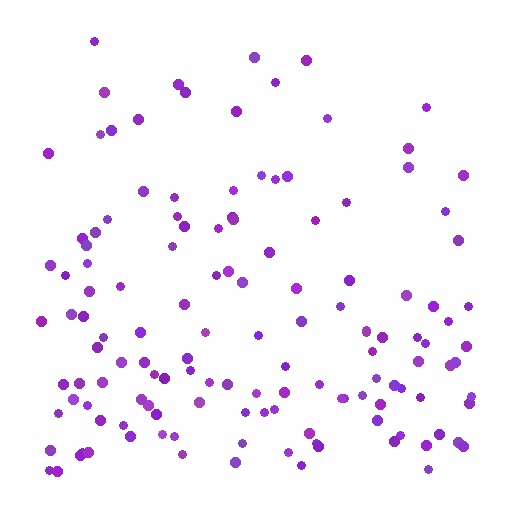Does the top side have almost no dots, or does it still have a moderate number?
Still a moderate number, just noticeably fewer than the bottom.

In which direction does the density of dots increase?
From top to bottom, with the bottom side densest.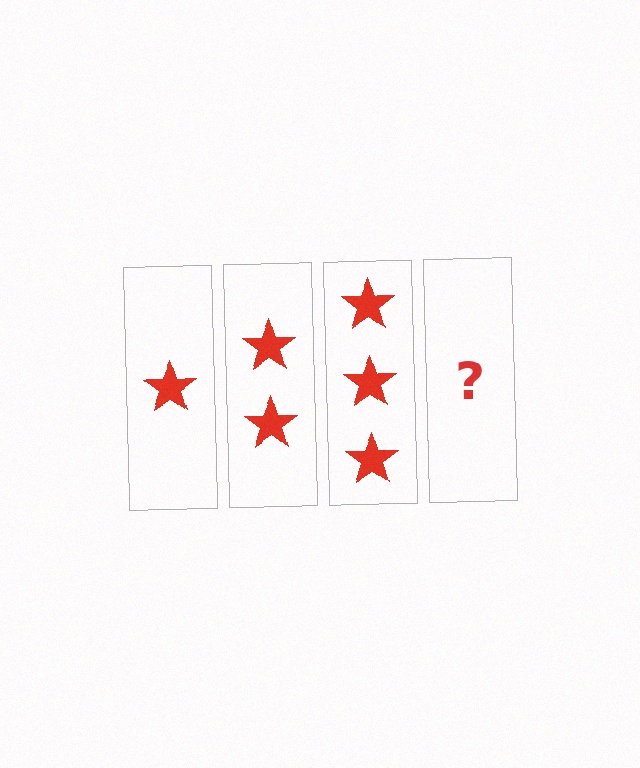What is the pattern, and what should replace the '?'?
The pattern is that each step adds one more star. The '?' should be 4 stars.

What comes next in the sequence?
The next element should be 4 stars.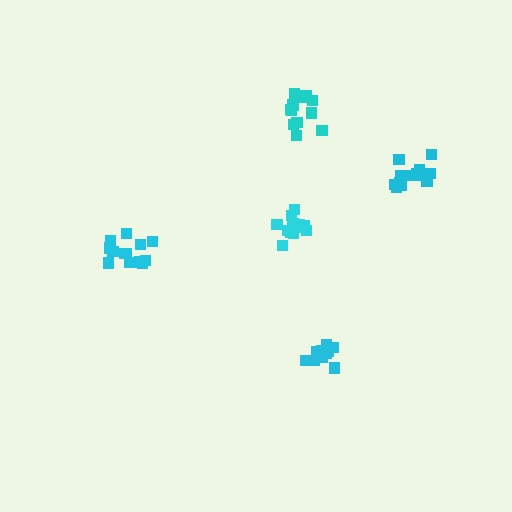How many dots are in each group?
Group 1: 11 dots, Group 2: 12 dots, Group 3: 14 dots, Group 4: 14 dots, Group 5: 13 dots (64 total).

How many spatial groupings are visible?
There are 5 spatial groupings.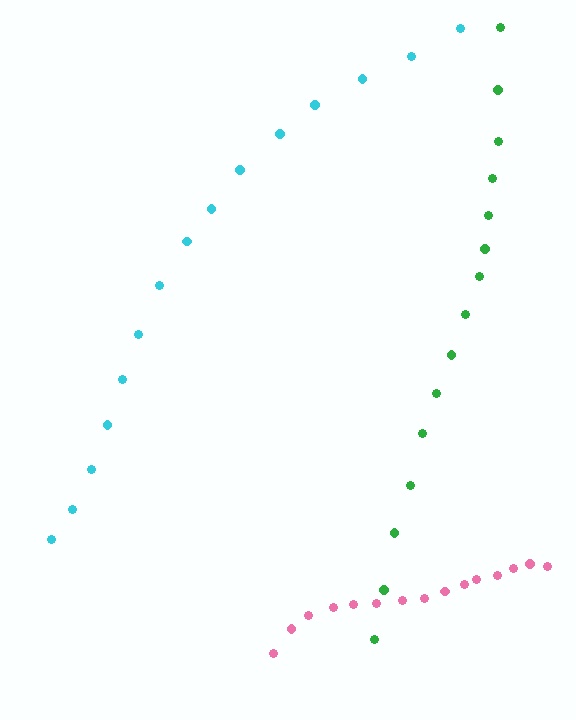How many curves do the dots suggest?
There are 3 distinct paths.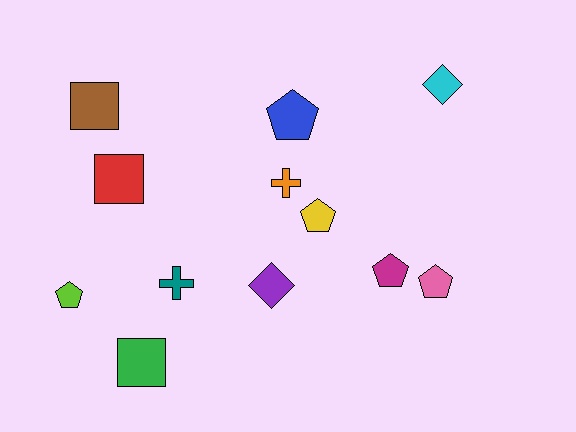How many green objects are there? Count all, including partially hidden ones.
There is 1 green object.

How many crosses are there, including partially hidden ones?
There are 2 crosses.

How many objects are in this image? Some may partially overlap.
There are 12 objects.